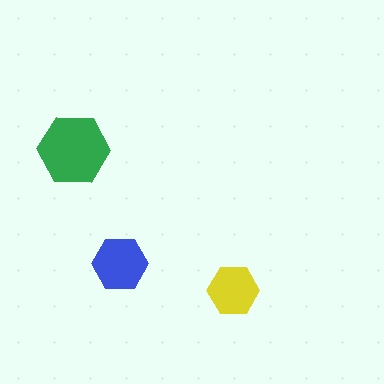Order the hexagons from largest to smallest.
the green one, the blue one, the yellow one.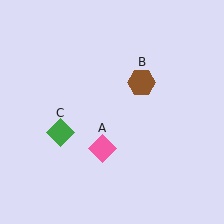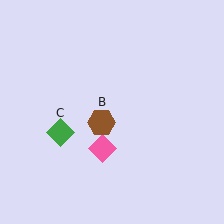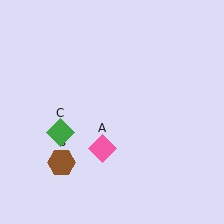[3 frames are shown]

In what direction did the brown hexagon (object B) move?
The brown hexagon (object B) moved down and to the left.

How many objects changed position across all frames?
1 object changed position: brown hexagon (object B).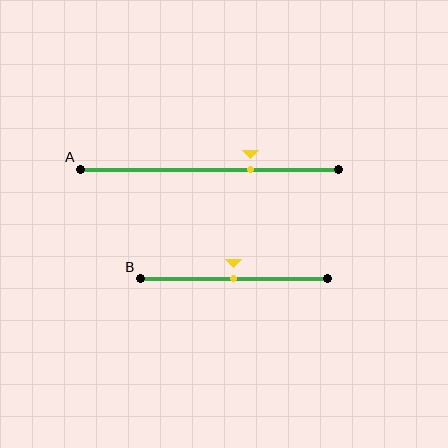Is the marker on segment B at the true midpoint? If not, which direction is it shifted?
Yes, the marker on segment B is at the true midpoint.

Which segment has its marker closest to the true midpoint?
Segment B has its marker closest to the true midpoint.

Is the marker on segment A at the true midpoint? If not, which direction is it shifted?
No, the marker on segment A is shifted to the right by about 16% of the segment length.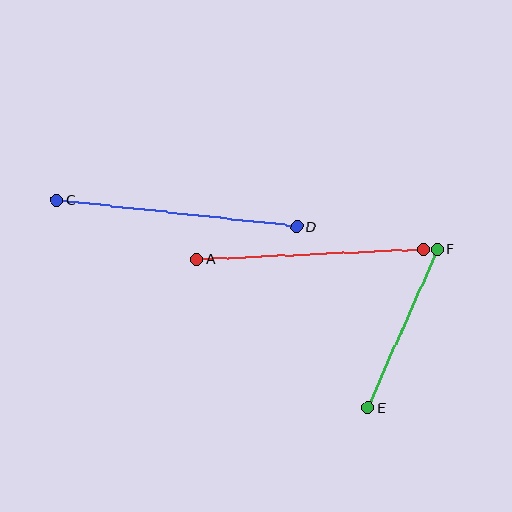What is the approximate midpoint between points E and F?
The midpoint is at approximately (403, 329) pixels.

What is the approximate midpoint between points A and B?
The midpoint is at approximately (310, 254) pixels.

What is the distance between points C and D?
The distance is approximately 241 pixels.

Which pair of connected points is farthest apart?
Points C and D are farthest apart.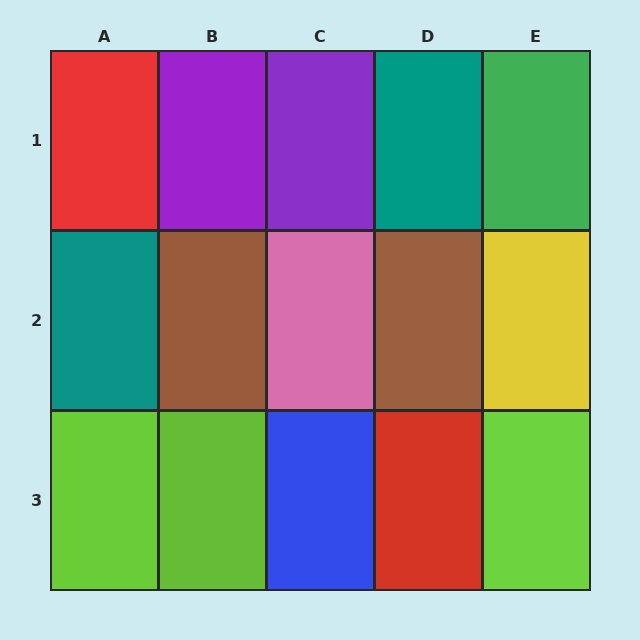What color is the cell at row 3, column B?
Lime.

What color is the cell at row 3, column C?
Blue.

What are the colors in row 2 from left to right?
Teal, brown, pink, brown, yellow.